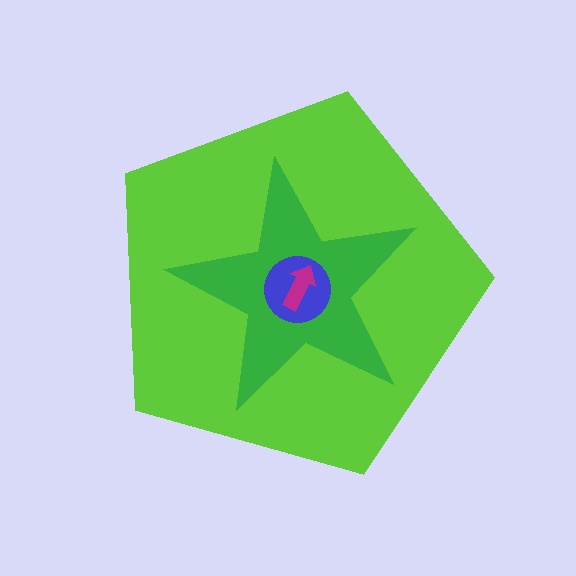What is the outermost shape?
The lime pentagon.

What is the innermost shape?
The magenta arrow.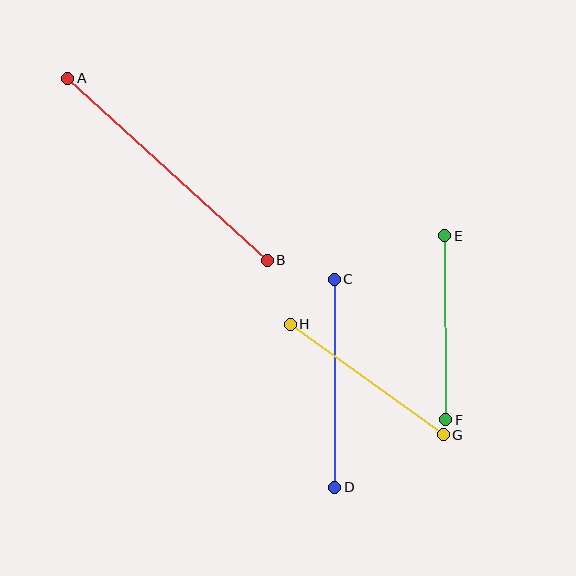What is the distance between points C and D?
The distance is approximately 208 pixels.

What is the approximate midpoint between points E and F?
The midpoint is at approximately (445, 328) pixels.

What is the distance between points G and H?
The distance is approximately 188 pixels.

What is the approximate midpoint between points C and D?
The midpoint is at approximately (334, 383) pixels.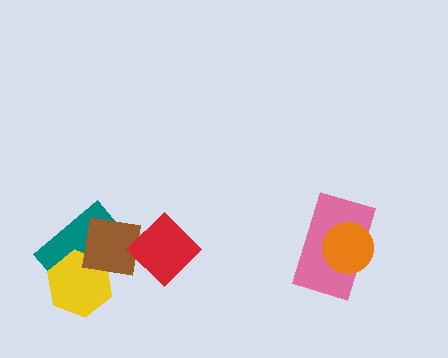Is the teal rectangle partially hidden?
Yes, it is partially covered by another shape.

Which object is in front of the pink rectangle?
The orange circle is in front of the pink rectangle.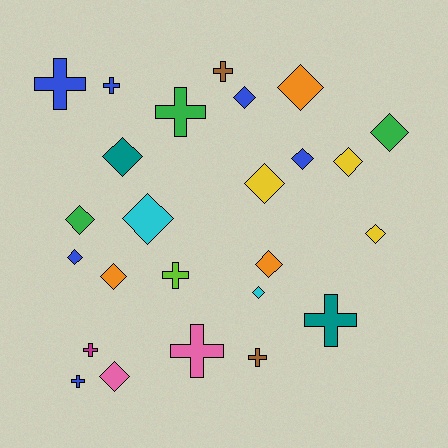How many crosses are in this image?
There are 10 crosses.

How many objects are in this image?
There are 25 objects.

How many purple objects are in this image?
There are no purple objects.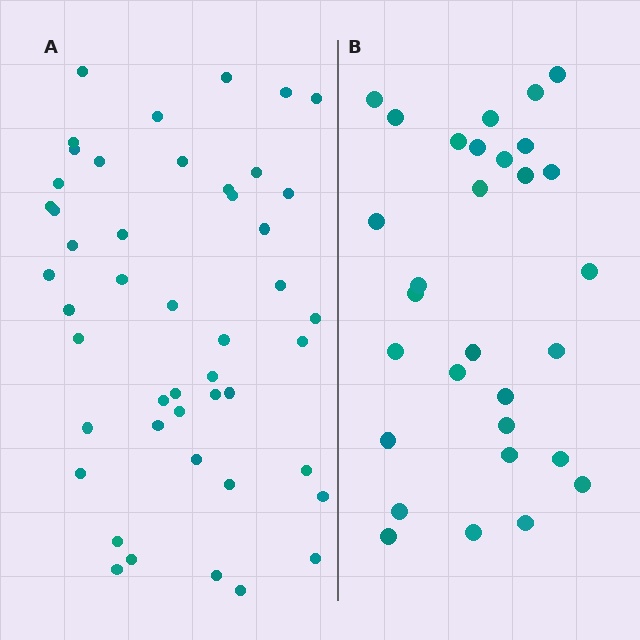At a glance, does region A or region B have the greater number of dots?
Region A (the left region) has more dots.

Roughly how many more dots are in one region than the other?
Region A has approximately 15 more dots than region B.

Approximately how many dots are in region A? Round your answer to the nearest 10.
About 50 dots. (The exact count is 47, which rounds to 50.)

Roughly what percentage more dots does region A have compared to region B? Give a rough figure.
About 55% more.